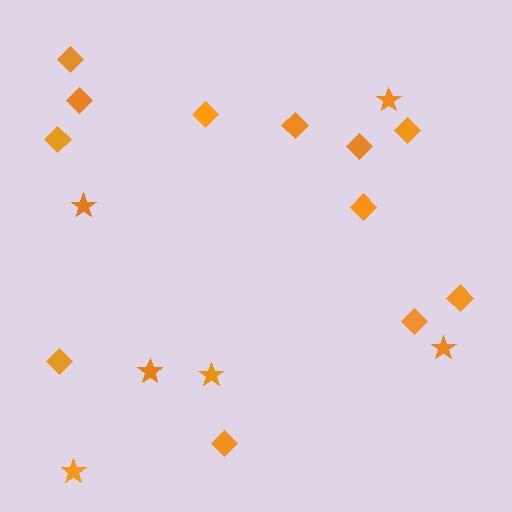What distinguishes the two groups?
There are 2 groups: one group of diamonds (12) and one group of stars (6).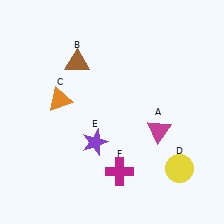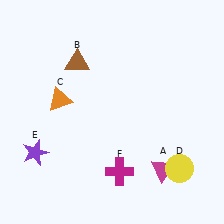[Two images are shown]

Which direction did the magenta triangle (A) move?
The magenta triangle (A) moved down.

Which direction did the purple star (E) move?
The purple star (E) moved left.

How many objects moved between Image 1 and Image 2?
2 objects moved between the two images.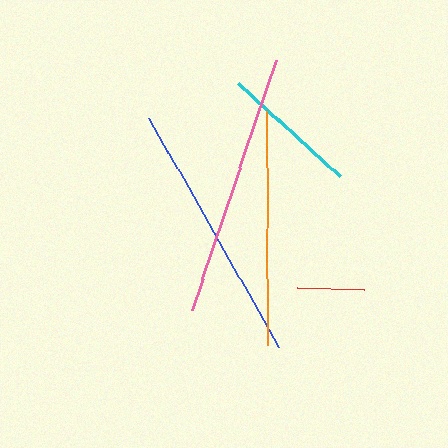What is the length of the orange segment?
The orange segment is approximately 234 pixels long.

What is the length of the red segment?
The red segment is approximately 67 pixels long.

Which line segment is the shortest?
The red line is the shortest at approximately 67 pixels.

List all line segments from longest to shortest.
From longest to shortest: pink, blue, orange, cyan, red.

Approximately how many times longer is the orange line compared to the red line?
The orange line is approximately 3.5 times the length of the red line.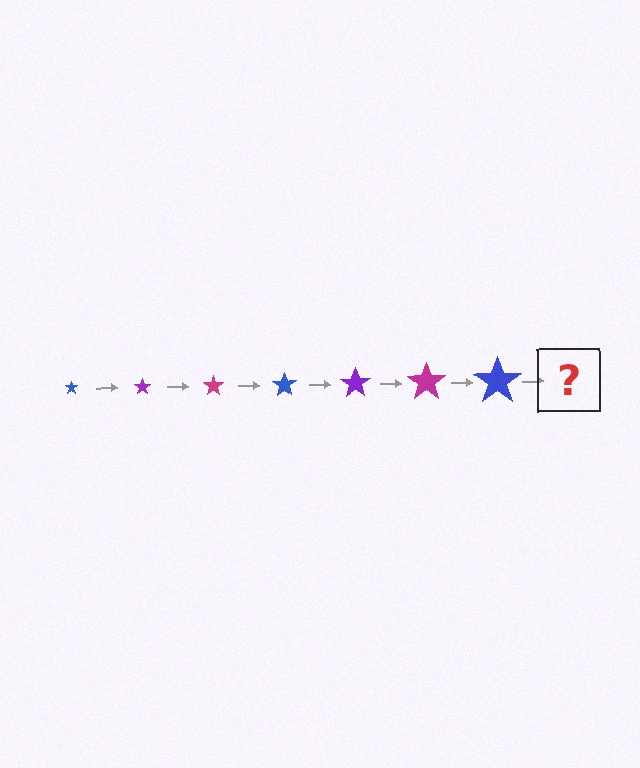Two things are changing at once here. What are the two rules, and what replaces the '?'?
The two rules are that the star grows larger each step and the color cycles through blue, purple, and magenta. The '?' should be a purple star, larger than the previous one.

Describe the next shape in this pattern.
It should be a purple star, larger than the previous one.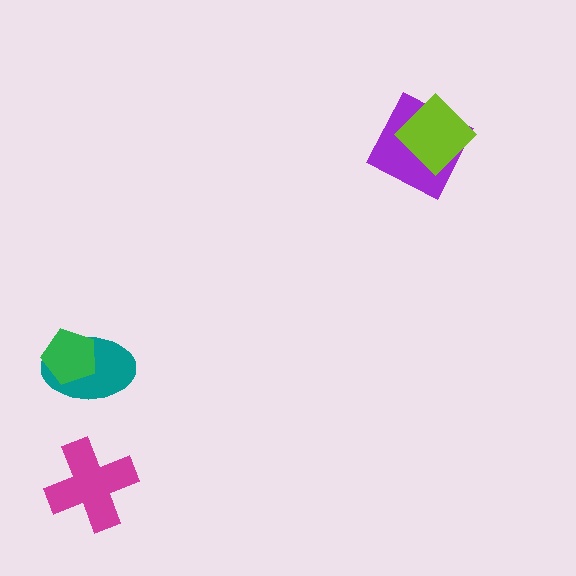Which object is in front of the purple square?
The lime diamond is in front of the purple square.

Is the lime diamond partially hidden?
No, no other shape covers it.